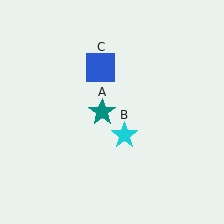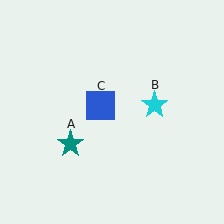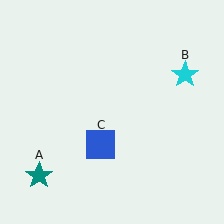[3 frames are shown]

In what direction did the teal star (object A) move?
The teal star (object A) moved down and to the left.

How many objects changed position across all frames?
3 objects changed position: teal star (object A), cyan star (object B), blue square (object C).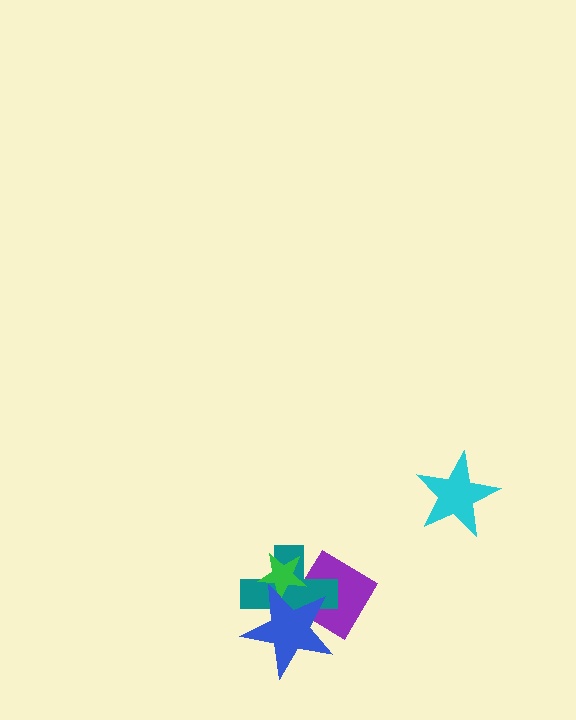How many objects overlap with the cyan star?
0 objects overlap with the cyan star.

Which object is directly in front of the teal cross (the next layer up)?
The green star is directly in front of the teal cross.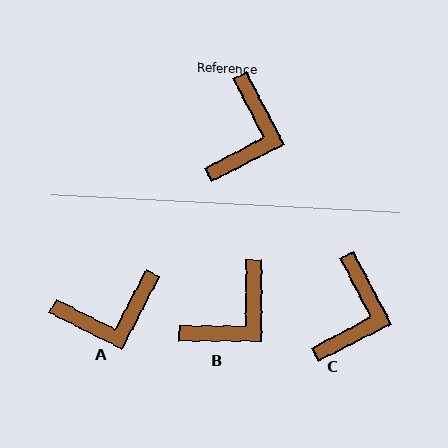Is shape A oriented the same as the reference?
No, it is off by about 55 degrees.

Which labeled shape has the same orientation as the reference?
C.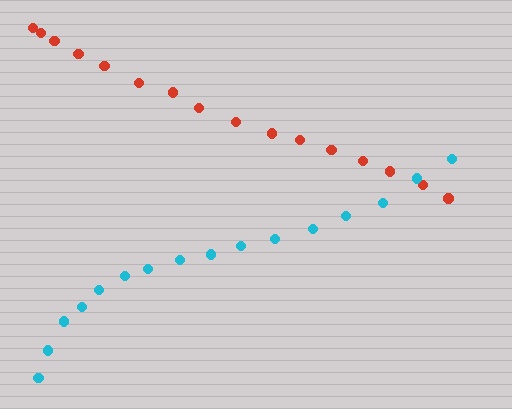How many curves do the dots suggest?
There are 2 distinct paths.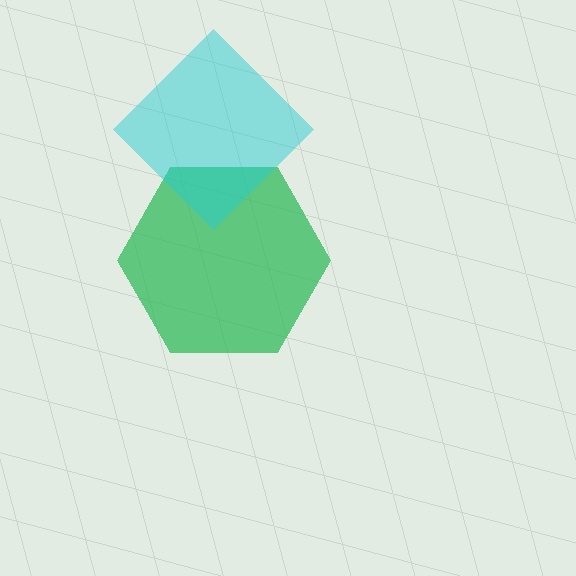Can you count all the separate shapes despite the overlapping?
Yes, there are 2 separate shapes.